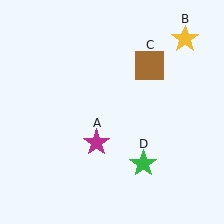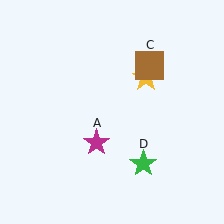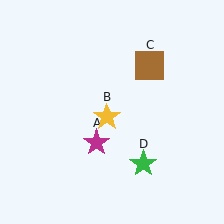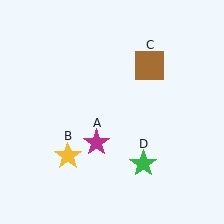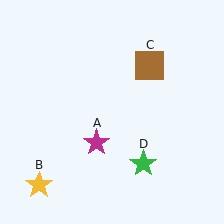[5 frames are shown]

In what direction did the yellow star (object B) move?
The yellow star (object B) moved down and to the left.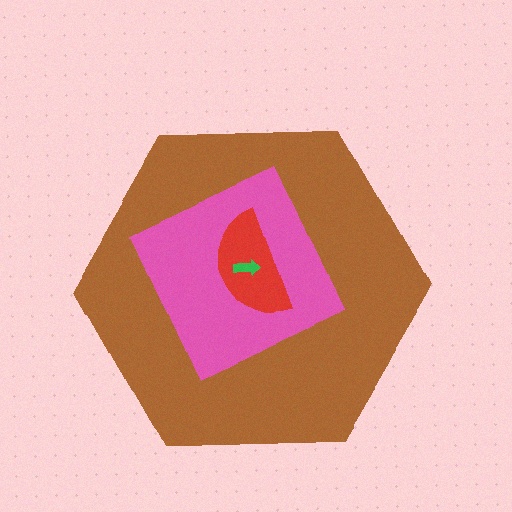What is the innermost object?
The green arrow.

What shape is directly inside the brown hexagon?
The pink square.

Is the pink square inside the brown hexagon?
Yes.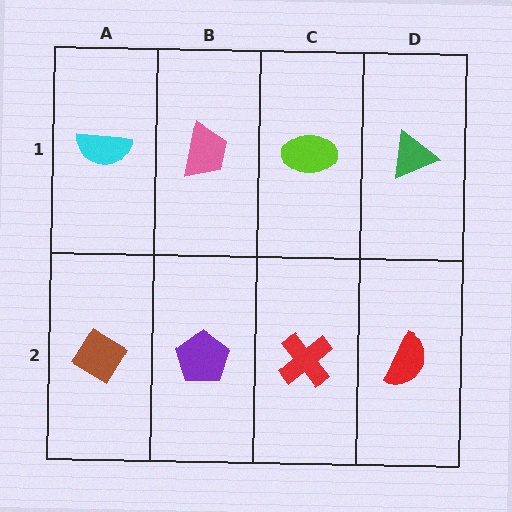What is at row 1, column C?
A lime ellipse.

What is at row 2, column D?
A red semicircle.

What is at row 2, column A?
A brown diamond.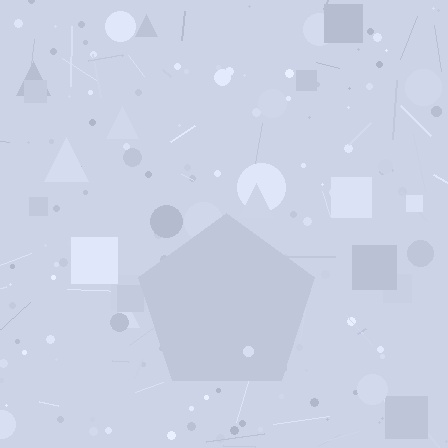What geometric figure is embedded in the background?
A pentagon is embedded in the background.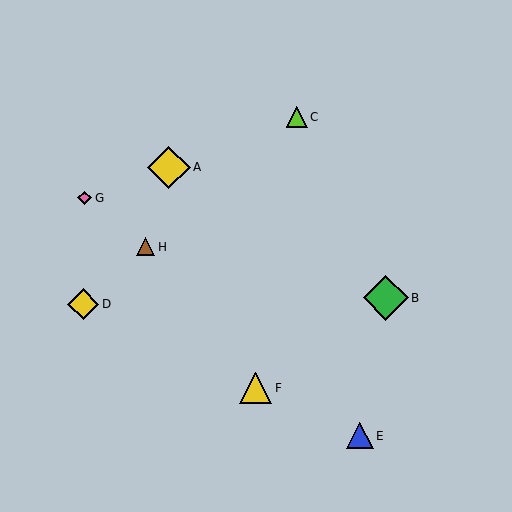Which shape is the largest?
The green diamond (labeled B) is the largest.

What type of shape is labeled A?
Shape A is a yellow diamond.